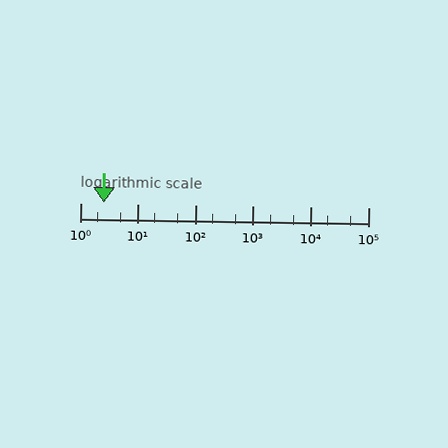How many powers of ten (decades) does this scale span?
The scale spans 5 decades, from 1 to 100000.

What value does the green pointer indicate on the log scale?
The pointer indicates approximately 2.6.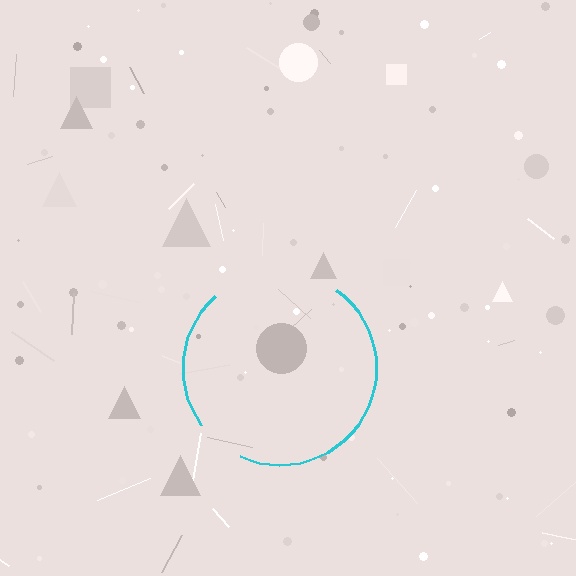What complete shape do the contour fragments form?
The contour fragments form a circle.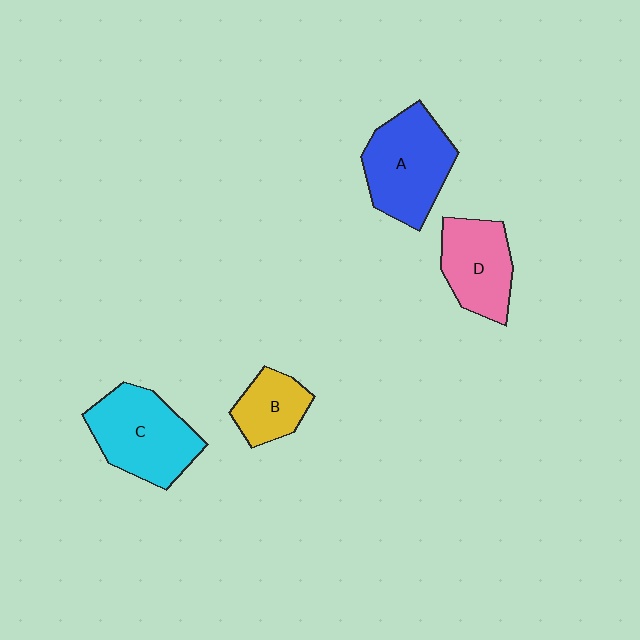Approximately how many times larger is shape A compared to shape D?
Approximately 1.3 times.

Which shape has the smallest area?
Shape B (yellow).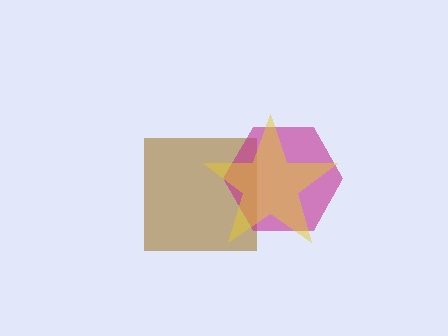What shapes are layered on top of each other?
The layered shapes are: a brown square, a magenta hexagon, a yellow star.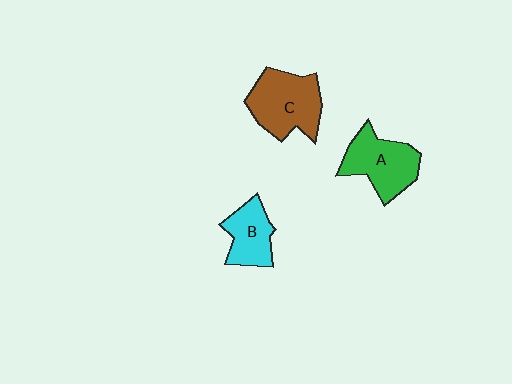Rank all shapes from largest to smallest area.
From largest to smallest: C (brown), A (green), B (cyan).